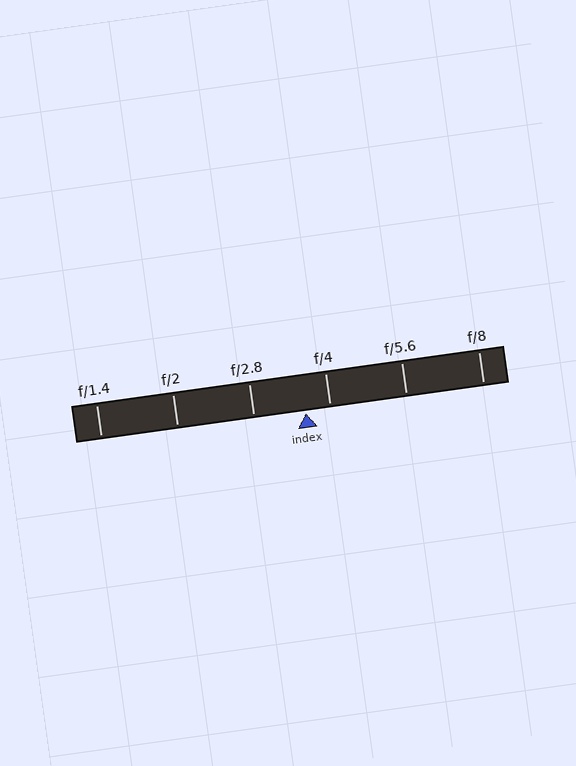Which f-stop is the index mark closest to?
The index mark is closest to f/4.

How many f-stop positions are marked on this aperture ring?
There are 6 f-stop positions marked.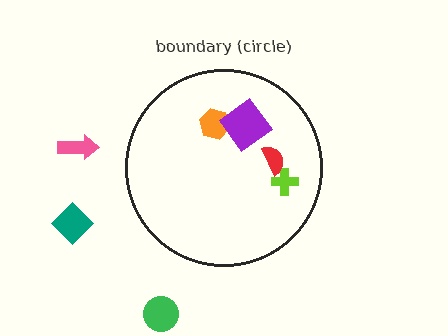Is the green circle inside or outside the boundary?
Outside.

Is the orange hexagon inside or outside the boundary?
Inside.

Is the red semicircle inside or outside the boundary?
Inside.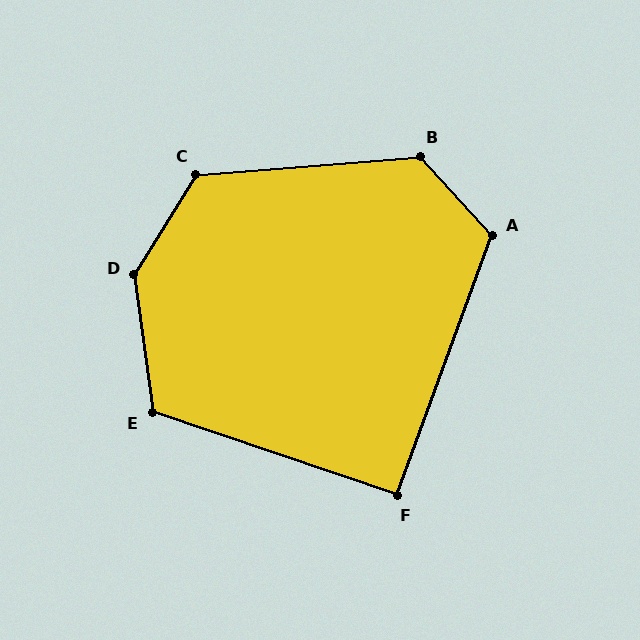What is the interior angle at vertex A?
Approximately 118 degrees (obtuse).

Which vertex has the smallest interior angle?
F, at approximately 91 degrees.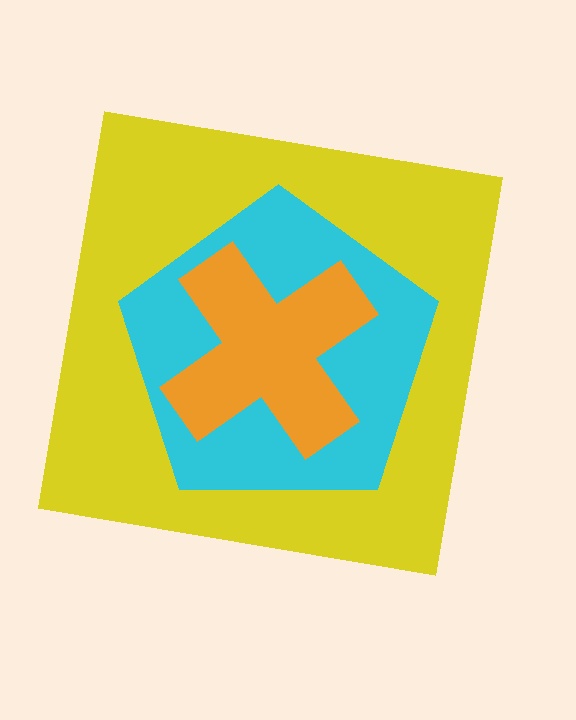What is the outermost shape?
The yellow square.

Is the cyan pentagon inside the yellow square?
Yes.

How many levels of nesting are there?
3.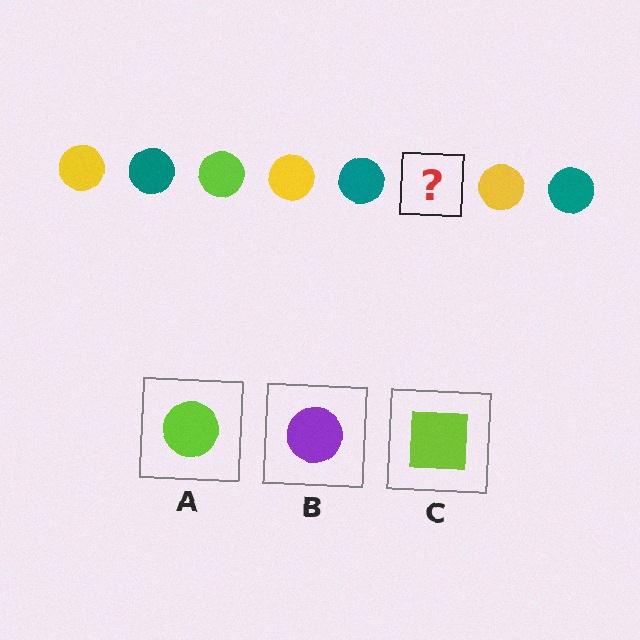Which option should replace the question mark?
Option A.